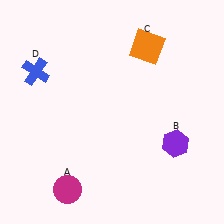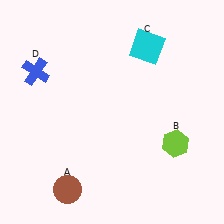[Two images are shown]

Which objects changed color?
A changed from magenta to brown. B changed from purple to lime. C changed from orange to cyan.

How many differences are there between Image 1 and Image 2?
There are 3 differences between the two images.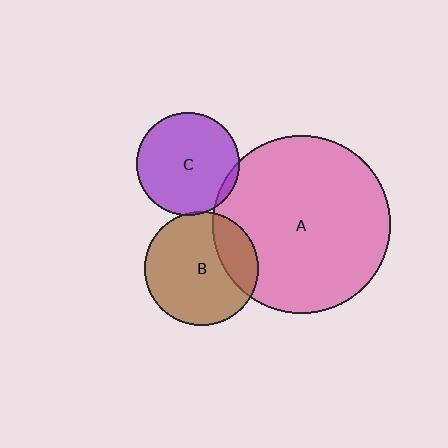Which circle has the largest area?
Circle A (pink).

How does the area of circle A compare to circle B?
Approximately 2.5 times.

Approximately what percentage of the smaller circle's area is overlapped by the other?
Approximately 25%.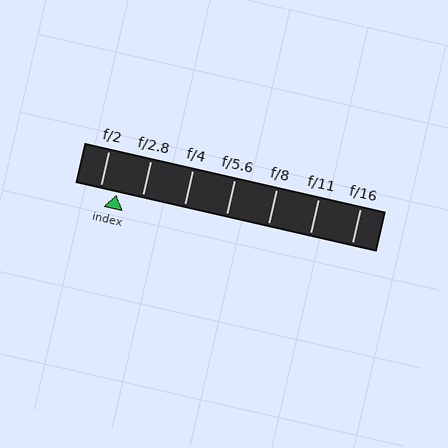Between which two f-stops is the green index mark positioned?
The index mark is between f/2 and f/2.8.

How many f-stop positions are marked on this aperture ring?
There are 7 f-stop positions marked.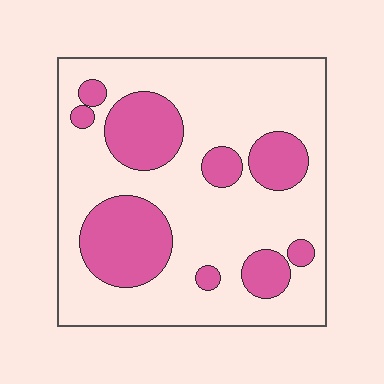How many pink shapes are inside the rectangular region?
9.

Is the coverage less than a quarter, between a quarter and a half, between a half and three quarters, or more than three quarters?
Between a quarter and a half.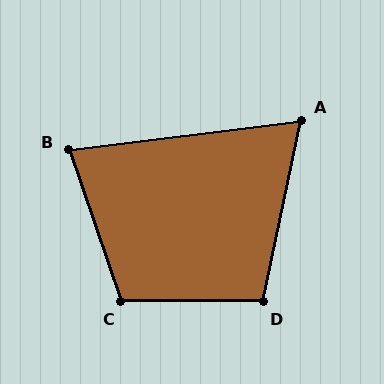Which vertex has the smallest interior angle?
A, at approximately 71 degrees.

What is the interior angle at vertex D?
Approximately 102 degrees (obtuse).